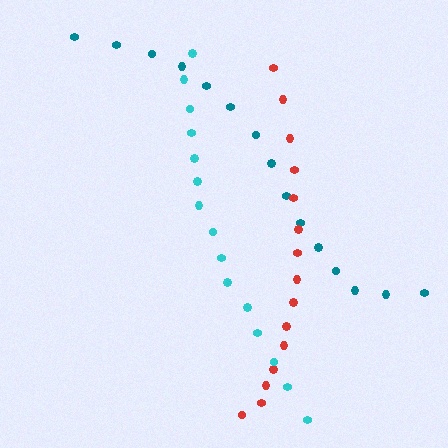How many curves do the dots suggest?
There are 3 distinct paths.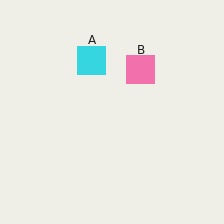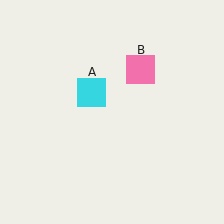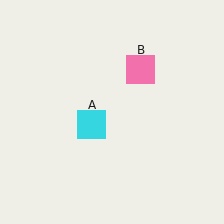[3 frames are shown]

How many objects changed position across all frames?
1 object changed position: cyan square (object A).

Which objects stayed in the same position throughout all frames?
Pink square (object B) remained stationary.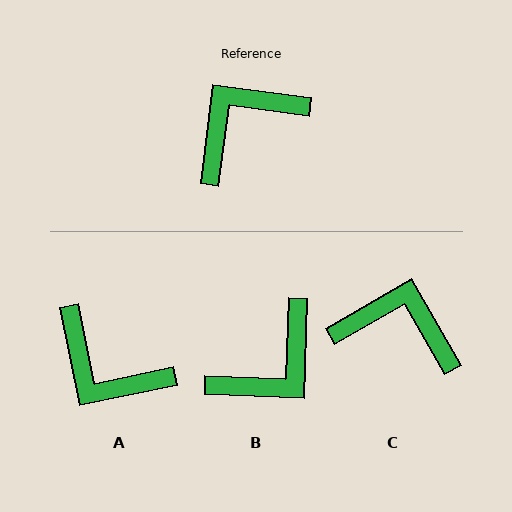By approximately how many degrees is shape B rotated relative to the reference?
Approximately 175 degrees clockwise.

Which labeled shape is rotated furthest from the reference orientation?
B, about 175 degrees away.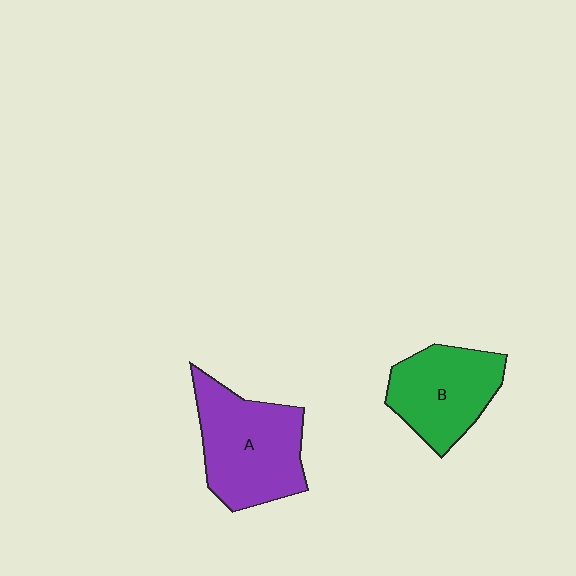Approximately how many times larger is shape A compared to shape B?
Approximately 1.2 times.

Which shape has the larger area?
Shape A (purple).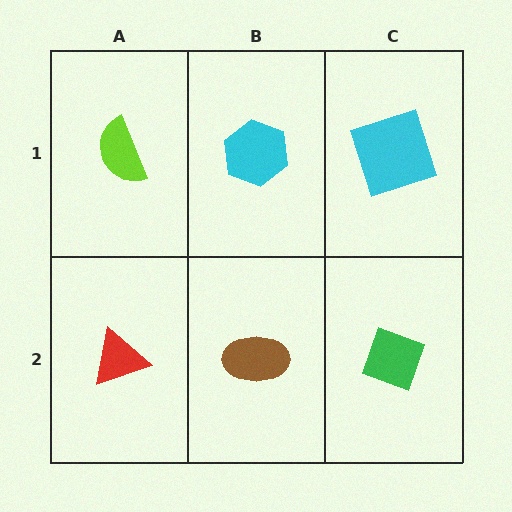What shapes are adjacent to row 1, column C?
A green diamond (row 2, column C), a cyan hexagon (row 1, column B).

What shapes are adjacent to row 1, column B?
A brown ellipse (row 2, column B), a lime semicircle (row 1, column A), a cyan square (row 1, column C).